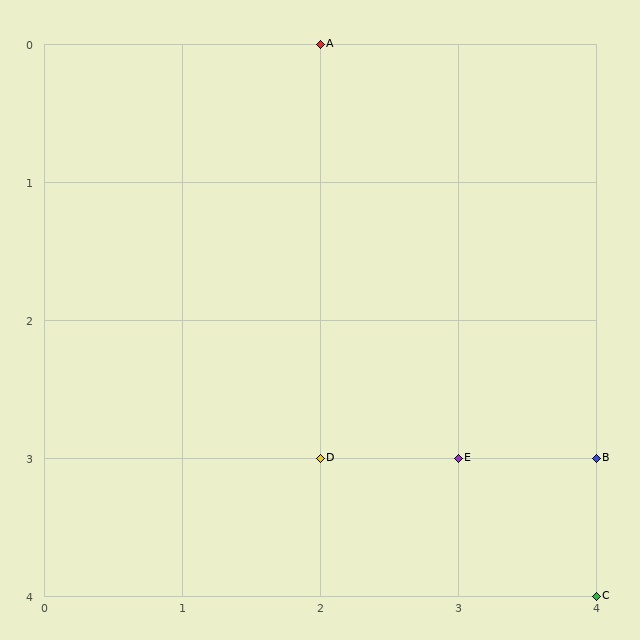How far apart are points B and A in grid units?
Points B and A are 2 columns and 3 rows apart (about 3.6 grid units diagonally).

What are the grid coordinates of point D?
Point D is at grid coordinates (2, 3).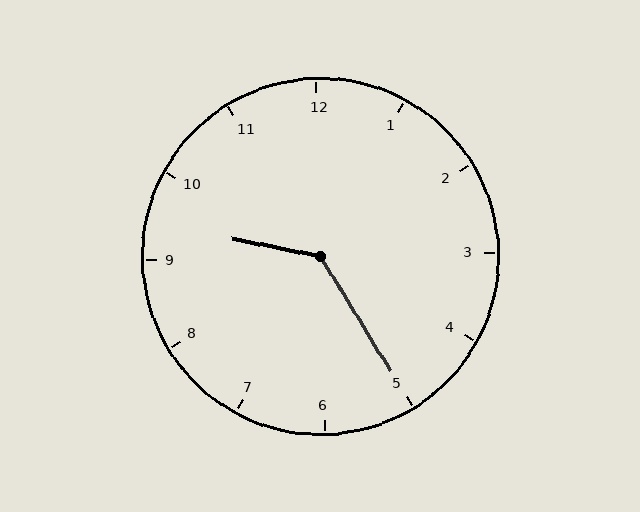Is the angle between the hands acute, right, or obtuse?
It is obtuse.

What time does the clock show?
9:25.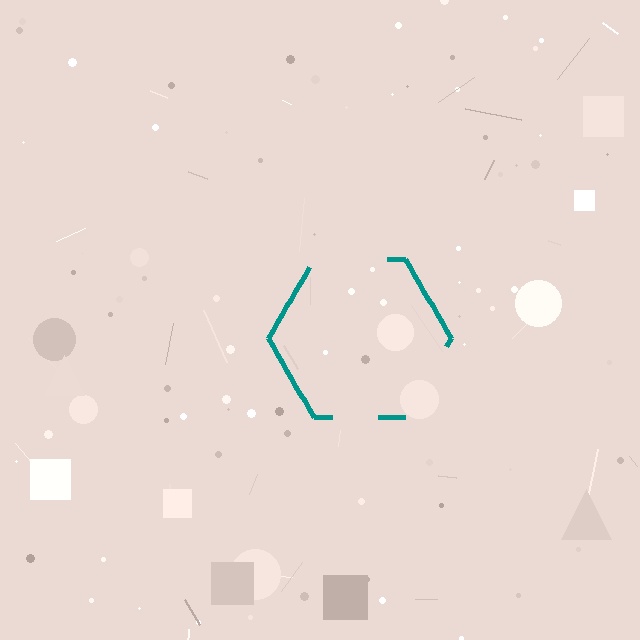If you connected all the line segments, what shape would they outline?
They would outline a hexagon.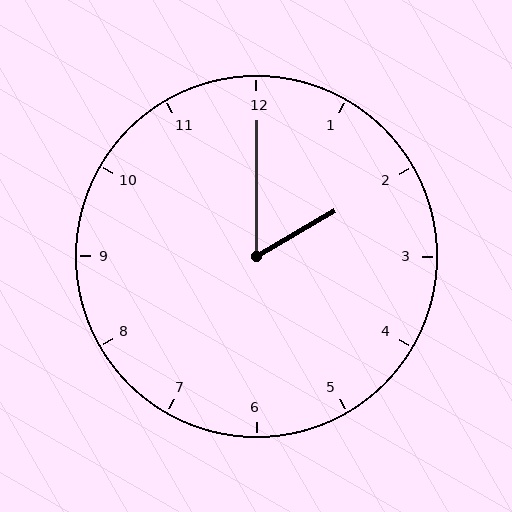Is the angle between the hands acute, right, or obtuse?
It is acute.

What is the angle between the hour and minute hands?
Approximately 60 degrees.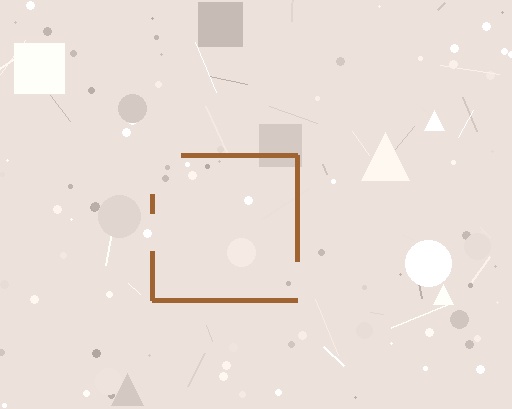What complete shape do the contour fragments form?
The contour fragments form a square.